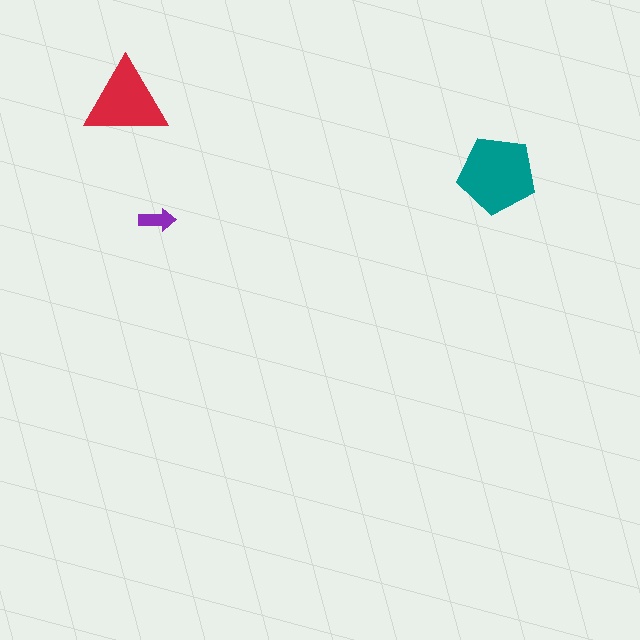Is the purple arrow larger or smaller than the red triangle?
Smaller.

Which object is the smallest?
The purple arrow.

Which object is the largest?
The teal pentagon.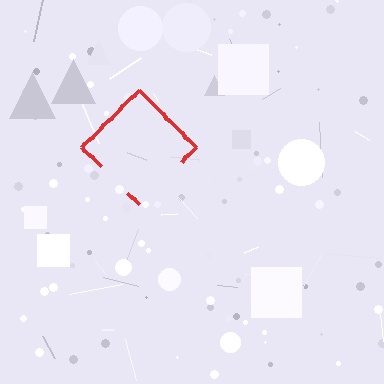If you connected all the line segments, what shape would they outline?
They would outline a diamond.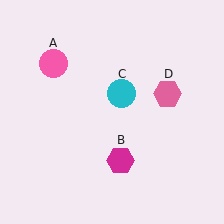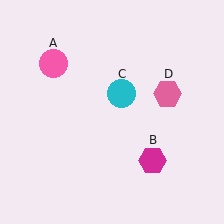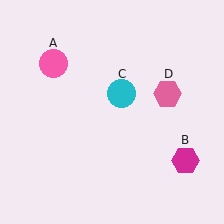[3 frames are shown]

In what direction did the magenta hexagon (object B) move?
The magenta hexagon (object B) moved right.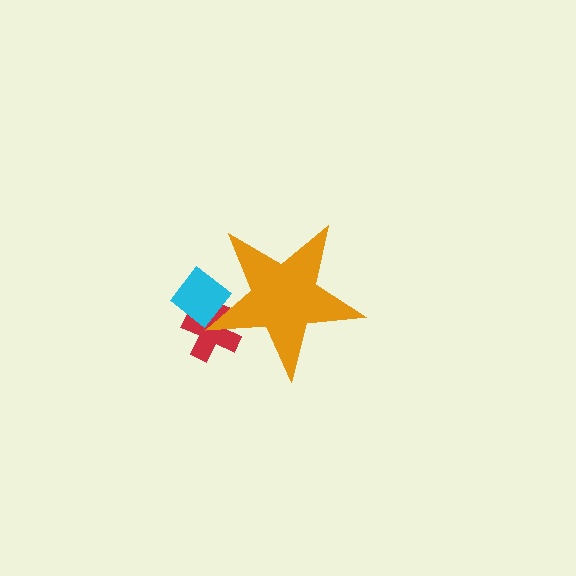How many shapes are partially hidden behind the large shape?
3 shapes are partially hidden.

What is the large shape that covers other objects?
An orange star.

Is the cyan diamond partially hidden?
Yes, the cyan diamond is partially hidden behind the orange star.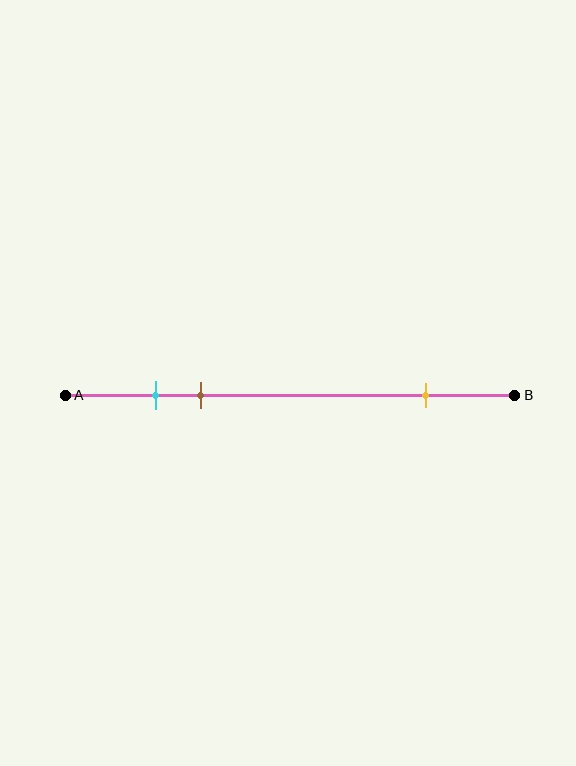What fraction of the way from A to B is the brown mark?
The brown mark is approximately 30% (0.3) of the way from A to B.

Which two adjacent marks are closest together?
The cyan and brown marks are the closest adjacent pair.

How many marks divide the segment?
There are 3 marks dividing the segment.